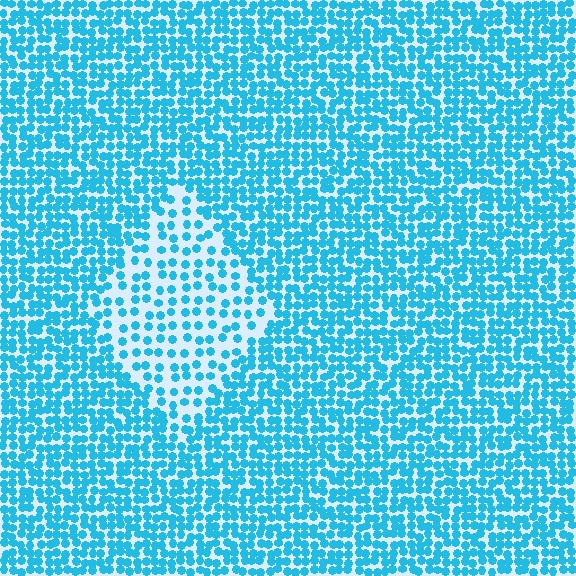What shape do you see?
I see a diamond.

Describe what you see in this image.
The image contains small cyan elements arranged at two different densities. A diamond-shaped region is visible where the elements are less densely packed than the surrounding area.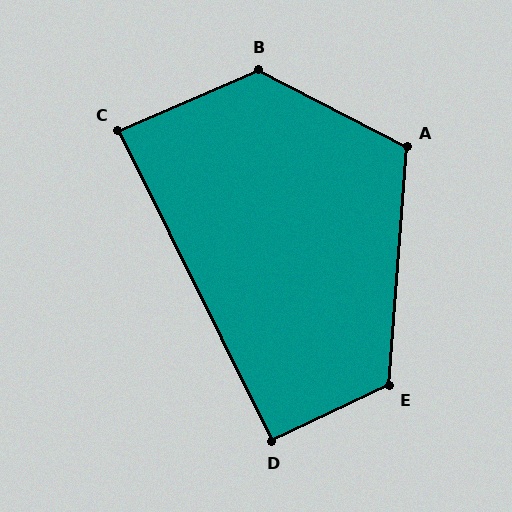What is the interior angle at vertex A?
Approximately 113 degrees (obtuse).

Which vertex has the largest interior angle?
B, at approximately 129 degrees.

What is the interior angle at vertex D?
Approximately 91 degrees (approximately right).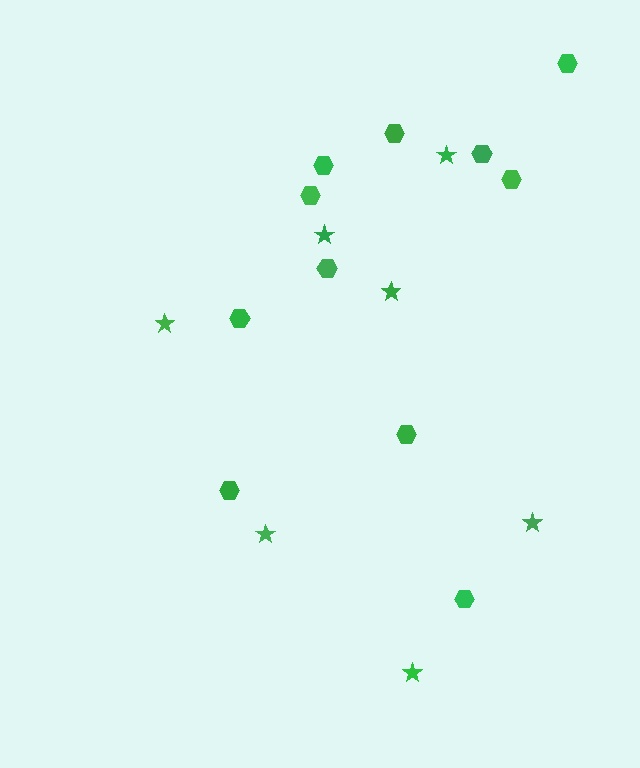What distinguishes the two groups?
There are 2 groups: one group of stars (7) and one group of hexagons (11).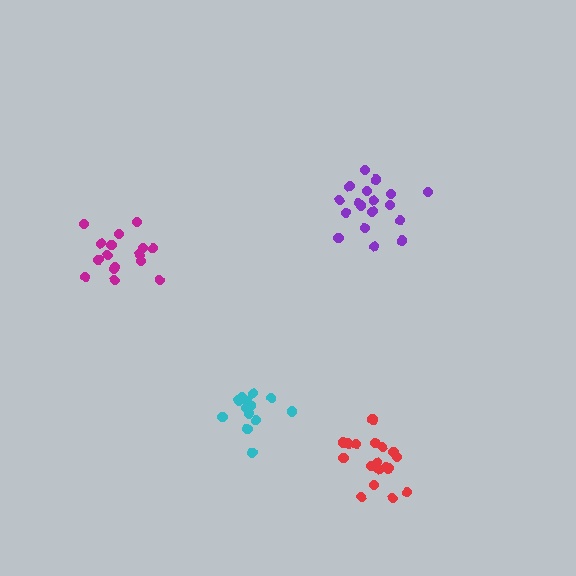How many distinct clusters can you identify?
There are 4 distinct clusters.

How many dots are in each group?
Group 1: 16 dots, Group 2: 14 dots, Group 3: 19 dots, Group 4: 19 dots (68 total).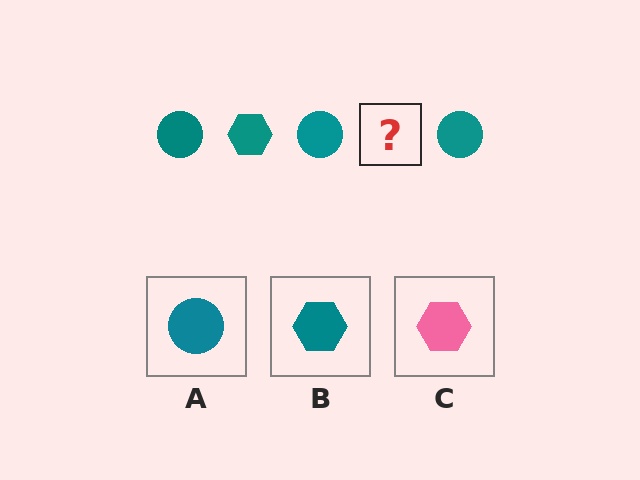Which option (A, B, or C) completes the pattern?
B.